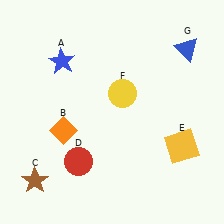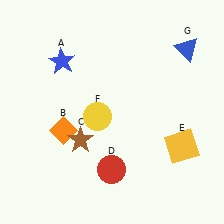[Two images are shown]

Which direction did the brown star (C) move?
The brown star (C) moved right.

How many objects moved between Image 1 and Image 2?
3 objects moved between the two images.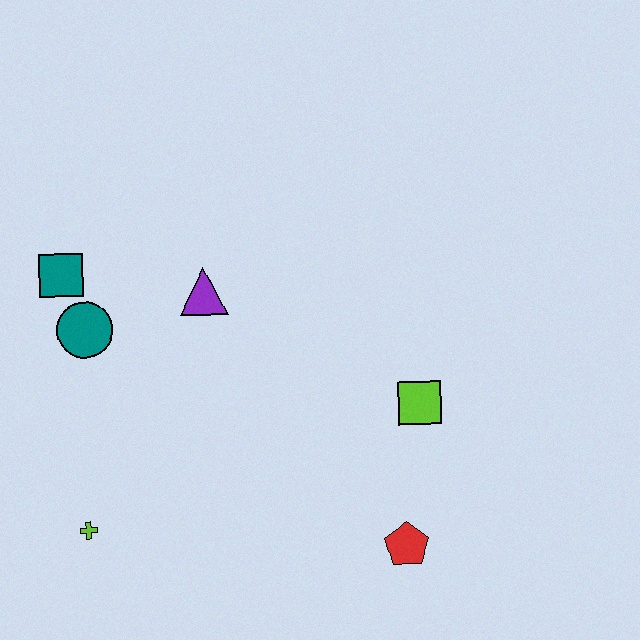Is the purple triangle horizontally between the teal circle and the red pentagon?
Yes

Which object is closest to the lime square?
The red pentagon is closest to the lime square.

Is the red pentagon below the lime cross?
Yes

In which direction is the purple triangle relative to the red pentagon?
The purple triangle is above the red pentagon.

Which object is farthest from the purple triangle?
The red pentagon is farthest from the purple triangle.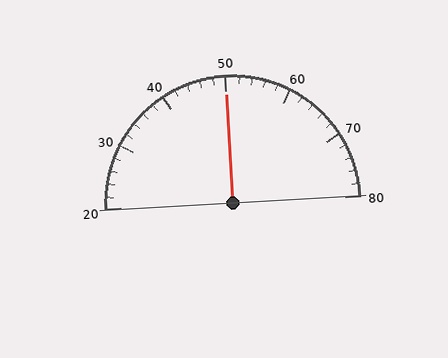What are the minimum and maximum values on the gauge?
The gauge ranges from 20 to 80.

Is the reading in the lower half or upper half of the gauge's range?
The reading is in the upper half of the range (20 to 80).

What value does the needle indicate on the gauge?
The needle indicates approximately 50.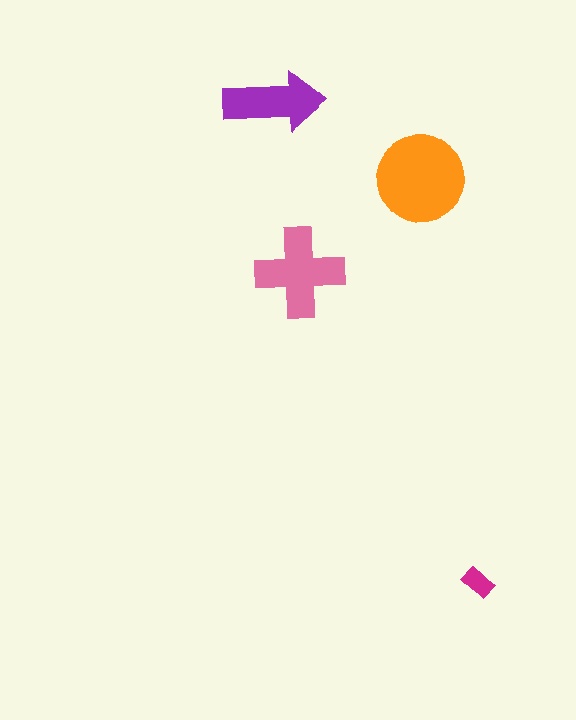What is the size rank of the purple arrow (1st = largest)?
3rd.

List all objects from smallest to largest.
The magenta rectangle, the purple arrow, the pink cross, the orange circle.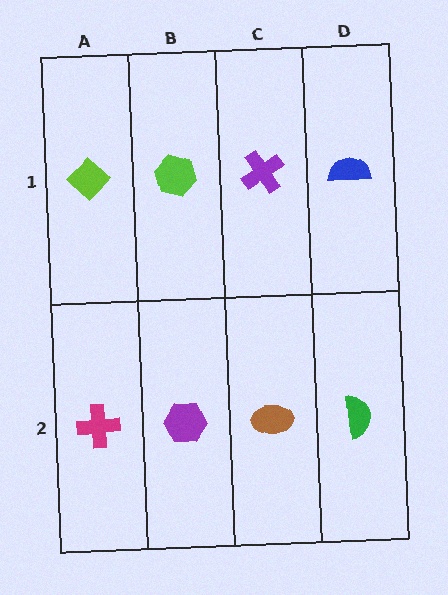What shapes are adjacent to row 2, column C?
A purple cross (row 1, column C), a purple hexagon (row 2, column B), a green semicircle (row 2, column D).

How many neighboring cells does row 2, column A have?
2.